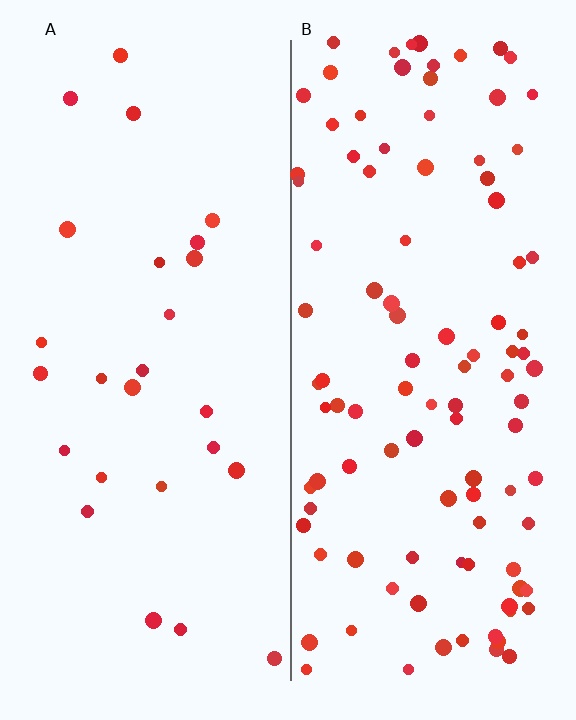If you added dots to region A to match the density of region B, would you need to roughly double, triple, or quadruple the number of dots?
Approximately quadruple.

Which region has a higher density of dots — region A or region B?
B (the right).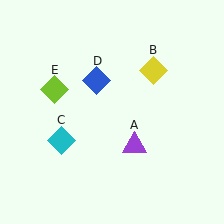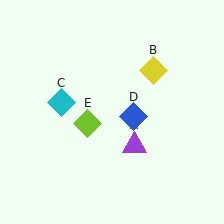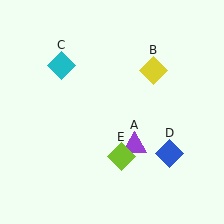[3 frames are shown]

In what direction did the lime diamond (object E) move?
The lime diamond (object E) moved down and to the right.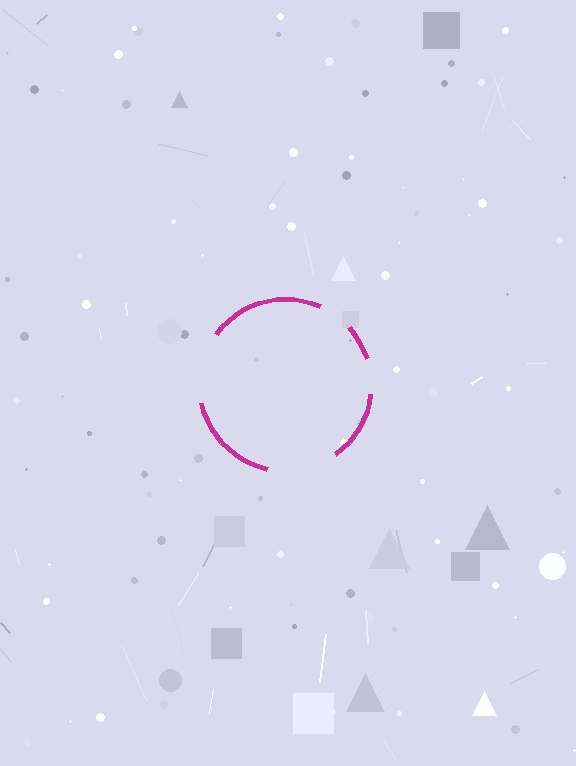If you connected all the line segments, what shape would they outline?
They would outline a circle.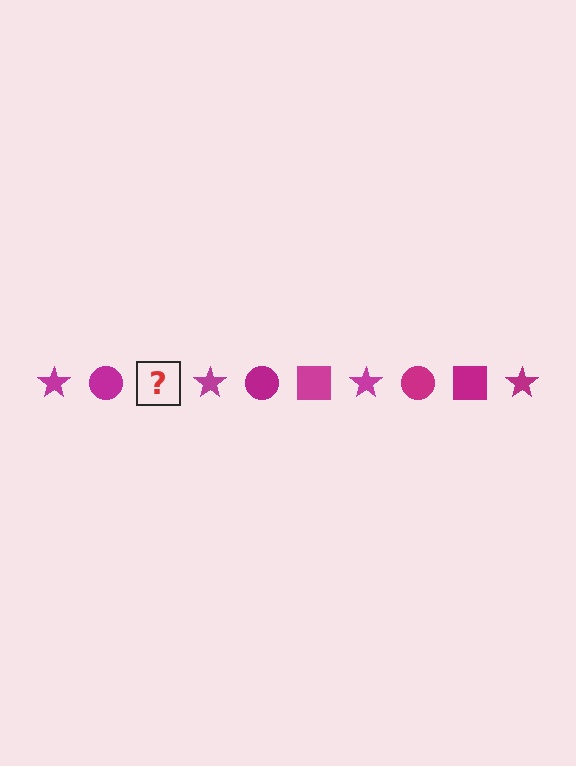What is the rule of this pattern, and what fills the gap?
The rule is that the pattern cycles through star, circle, square shapes in magenta. The gap should be filled with a magenta square.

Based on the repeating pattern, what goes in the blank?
The blank should be a magenta square.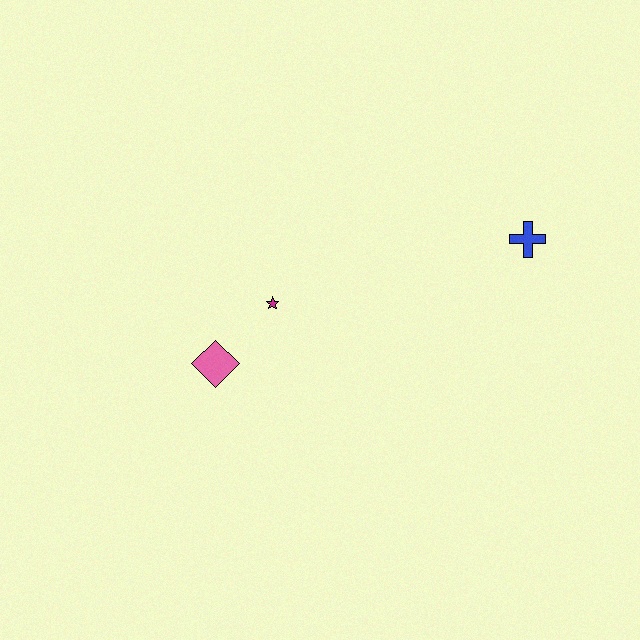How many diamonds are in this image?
There is 1 diamond.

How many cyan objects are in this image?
There are no cyan objects.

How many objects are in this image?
There are 3 objects.